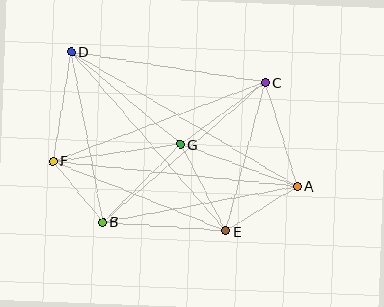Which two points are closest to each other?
Points B and F are closest to each other.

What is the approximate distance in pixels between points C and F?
The distance between C and F is approximately 226 pixels.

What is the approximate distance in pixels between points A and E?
The distance between A and E is approximately 84 pixels.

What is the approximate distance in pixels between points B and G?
The distance between B and G is approximately 110 pixels.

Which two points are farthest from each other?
Points A and D are farthest from each other.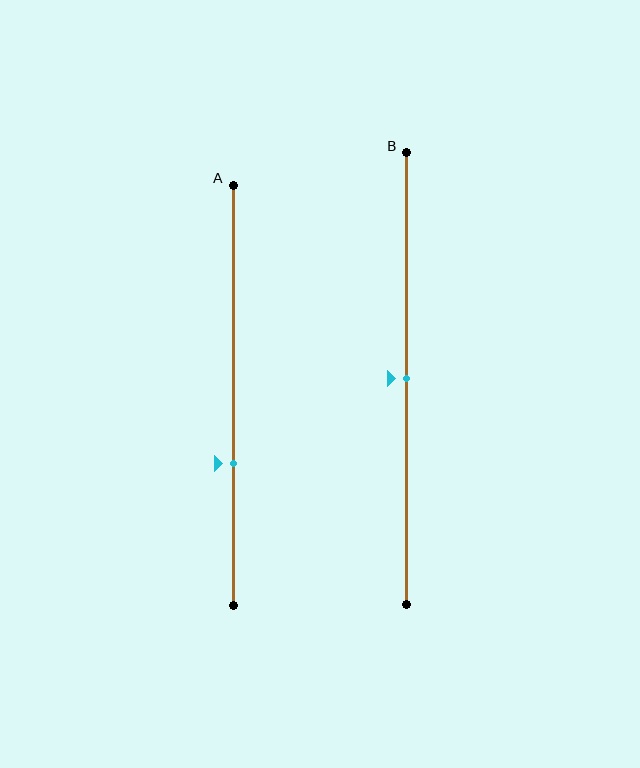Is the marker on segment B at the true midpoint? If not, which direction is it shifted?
Yes, the marker on segment B is at the true midpoint.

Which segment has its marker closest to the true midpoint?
Segment B has its marker closest to the true midpoint.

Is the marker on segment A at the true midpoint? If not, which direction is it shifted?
No, the marker on segment A is shifted downward by about 16% of the segment length.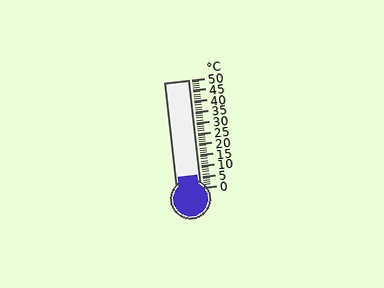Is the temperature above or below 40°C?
The temperature is below 40°C.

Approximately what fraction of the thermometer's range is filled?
The thermometer is filled to approximately 10% of its range.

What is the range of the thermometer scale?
The thermometer scale ranges from 0°C to 50°C.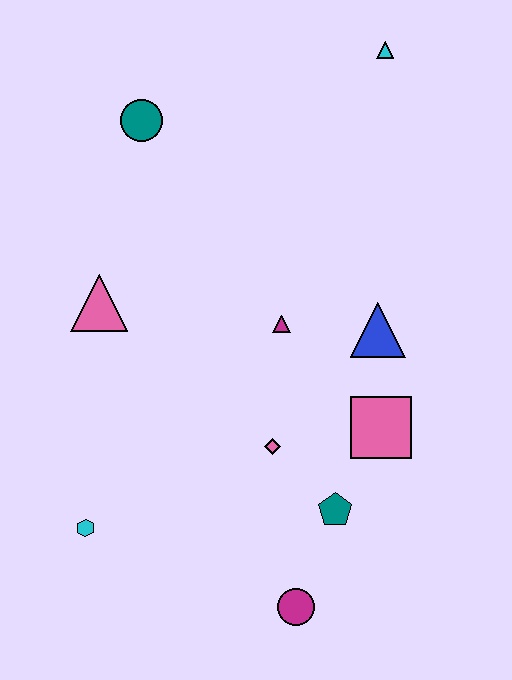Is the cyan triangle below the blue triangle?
No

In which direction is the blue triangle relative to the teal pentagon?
The blue triangle is above the teal pentagon.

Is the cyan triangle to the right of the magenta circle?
Yes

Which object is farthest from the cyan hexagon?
The cyan triangle is farthest from the cyan hexagon.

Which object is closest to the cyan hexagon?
The pink diamond is closest to the cyan hexagon.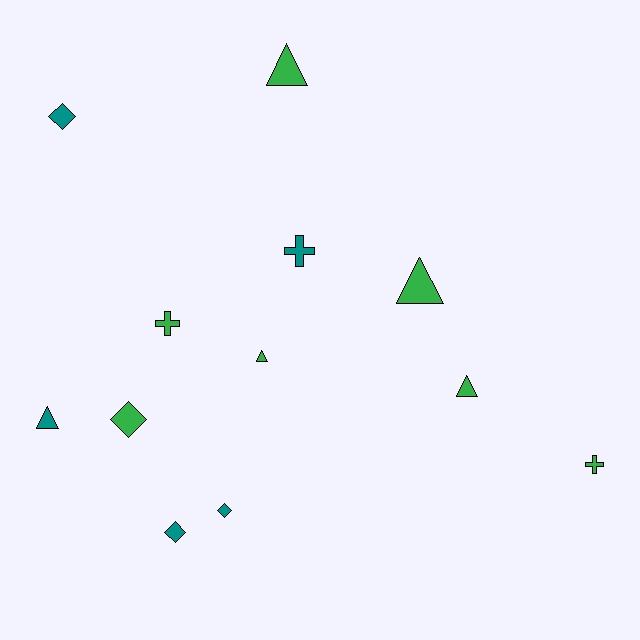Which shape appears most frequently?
Triangle, with 5 objects.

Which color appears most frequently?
Green, with 7 objects.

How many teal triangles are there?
There is 1 teal triangle.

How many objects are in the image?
There are 12 objects.